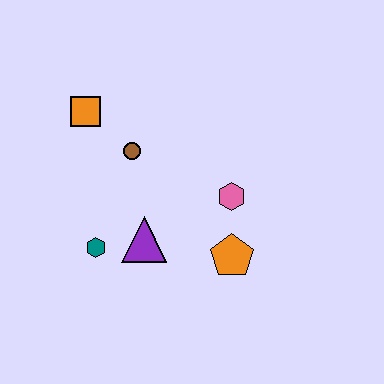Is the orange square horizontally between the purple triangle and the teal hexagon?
No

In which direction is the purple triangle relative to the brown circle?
The purple triangle is below the brown circle.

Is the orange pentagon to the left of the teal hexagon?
No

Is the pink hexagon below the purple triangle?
No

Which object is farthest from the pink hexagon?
The orange square is farthest from the pink hexagon.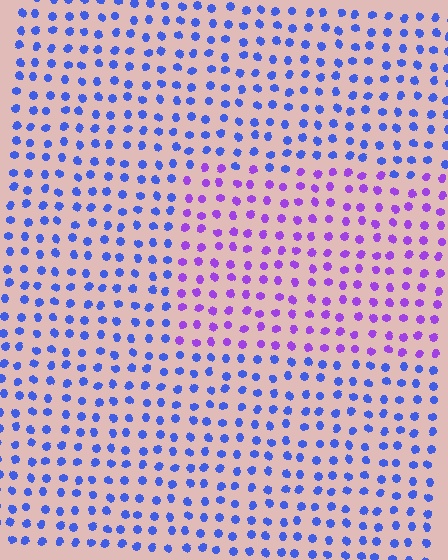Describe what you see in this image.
The image is filled with small blue elements in a uniform arrangement. A rectangle-shaped region is visible where the elements are tinted to a slightly different hue, forming a subtle color boundary.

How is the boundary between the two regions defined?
The boundary is defined purely by a slight shift in hue (about 46 degrees). Spacing, size, and orientation are identical on both sides.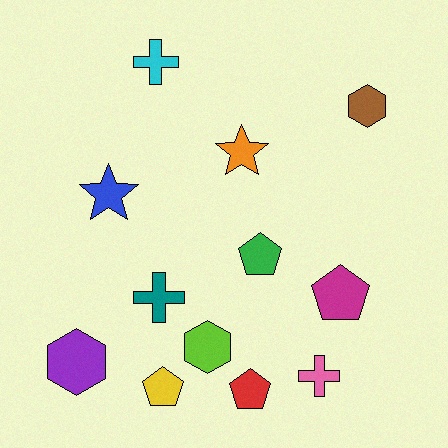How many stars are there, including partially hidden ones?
There are 2 stars.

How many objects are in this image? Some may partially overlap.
There are 12 objects.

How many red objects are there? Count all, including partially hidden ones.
There is 1 red object.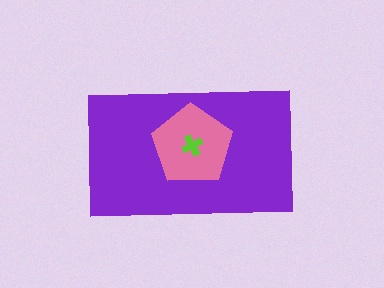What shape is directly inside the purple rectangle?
The pink pentagon.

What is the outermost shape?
The purple rectangle.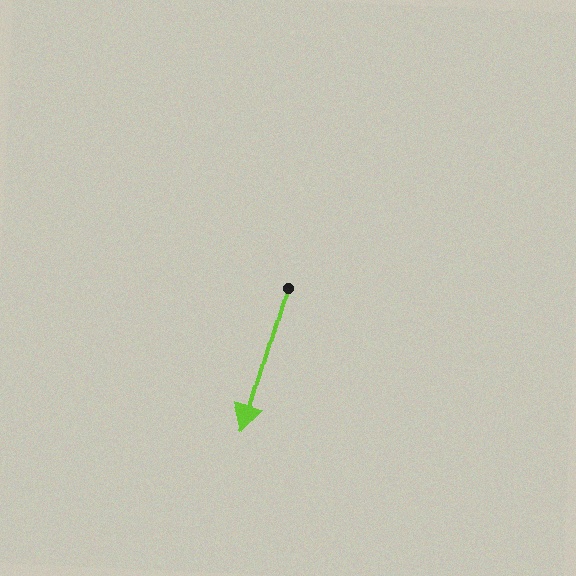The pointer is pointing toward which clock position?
Roughly 7 o'clock.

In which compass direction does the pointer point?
South.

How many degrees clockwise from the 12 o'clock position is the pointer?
Approximately 196 degrees.